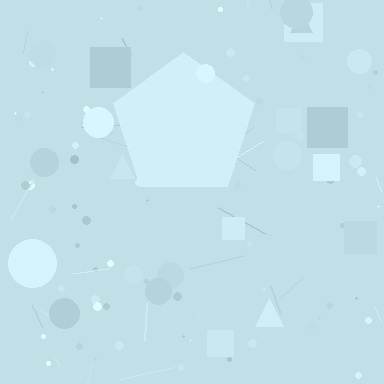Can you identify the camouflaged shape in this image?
The camouflaged shape is a pentagon.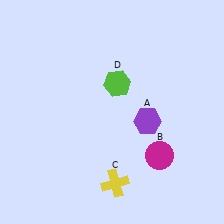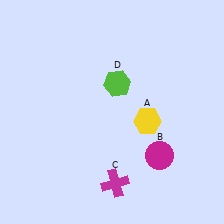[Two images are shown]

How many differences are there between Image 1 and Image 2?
There are 2 differences between the two images.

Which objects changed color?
A changed from purple to yellow. C changed from yellow to magenta.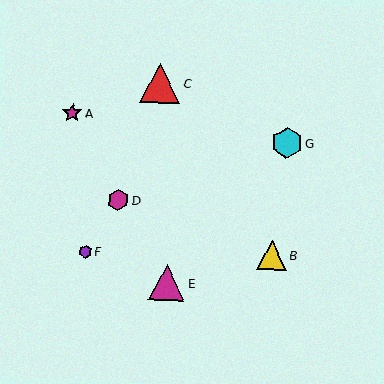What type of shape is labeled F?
Shape F is a purple hexagon.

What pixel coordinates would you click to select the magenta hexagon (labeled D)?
Click at (118, 200) to select the magenta hexagon D.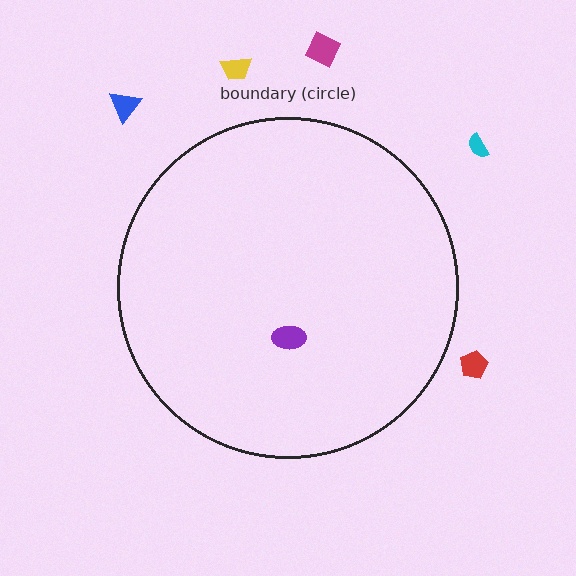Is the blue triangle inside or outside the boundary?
Outside.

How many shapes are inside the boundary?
1 inside, 5 outside.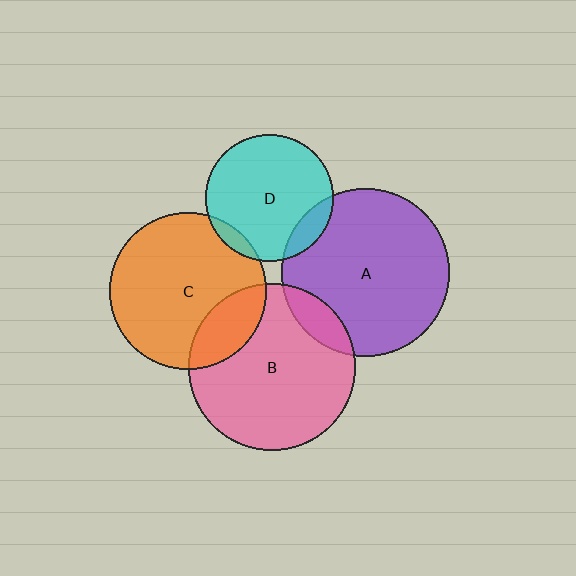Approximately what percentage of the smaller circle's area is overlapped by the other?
Approximately 20%.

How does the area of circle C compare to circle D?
Approximately 1.5 times.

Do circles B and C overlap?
Yes.